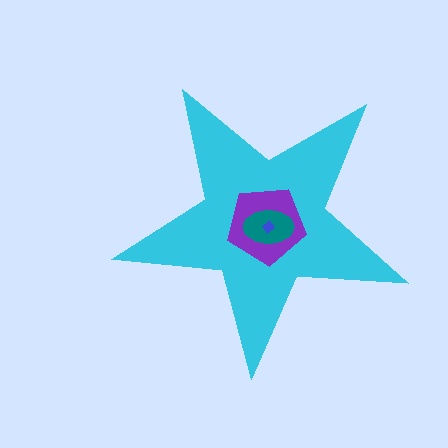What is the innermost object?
The blue diamond.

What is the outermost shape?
The cyan star.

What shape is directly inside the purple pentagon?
The teal ellipse.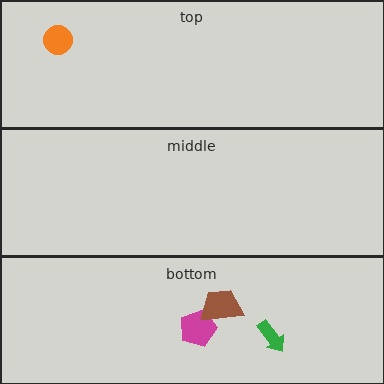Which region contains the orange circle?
The top region.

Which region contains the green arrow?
The bottom region.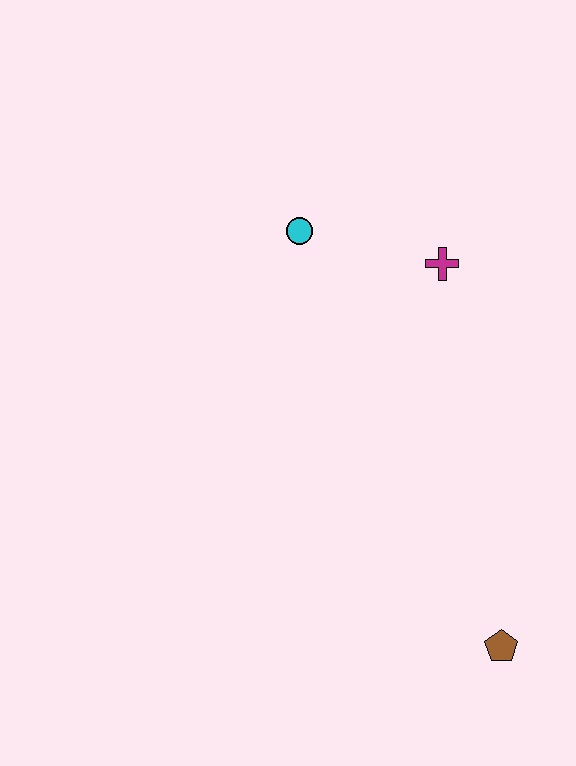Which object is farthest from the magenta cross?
The brown pentagon is farthest from the magenta cross.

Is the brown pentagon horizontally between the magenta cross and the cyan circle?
No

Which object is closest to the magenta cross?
The cyan circle is closest to the magenta cross.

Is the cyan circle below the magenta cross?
No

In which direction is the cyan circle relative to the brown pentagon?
The cyan circle is above the brown pentagon.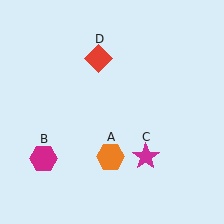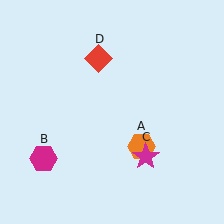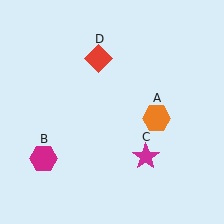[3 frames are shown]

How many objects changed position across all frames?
1 object changed position: orange hexagon (object A).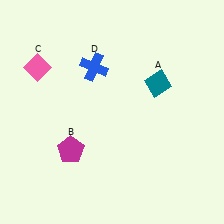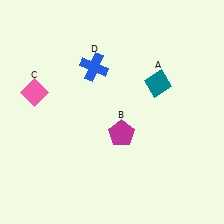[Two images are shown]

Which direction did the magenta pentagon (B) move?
The magenta pentagon (B) moved right.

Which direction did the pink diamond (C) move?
The pink diamond (C) moved down.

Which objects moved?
The objects that moved are: the magenta pentagon (B), the pink diamond (C).